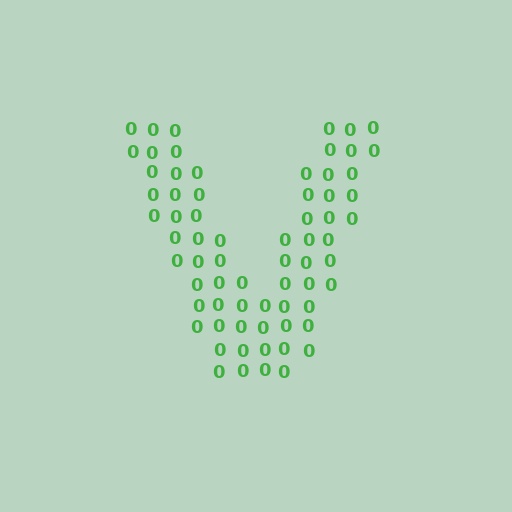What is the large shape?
The large shape is the letter V.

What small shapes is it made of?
It is made of small digit 0's.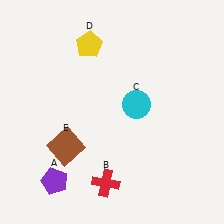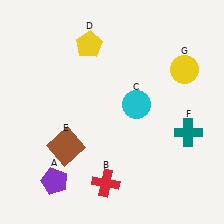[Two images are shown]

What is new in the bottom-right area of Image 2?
A teal cross (F) was added in the bottom-right area of Image 2.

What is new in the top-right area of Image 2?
A yellow circle (G) was added in the top-right area of Image 2.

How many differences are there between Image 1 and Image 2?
There are 2 differences between the two images.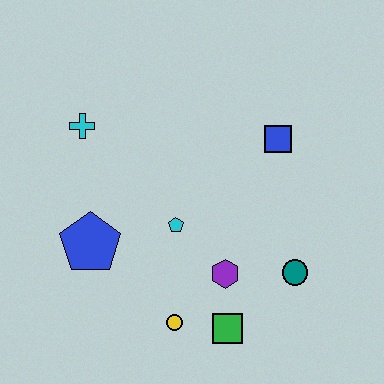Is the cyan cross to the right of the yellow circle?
No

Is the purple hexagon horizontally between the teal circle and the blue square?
No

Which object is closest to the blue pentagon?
The cyan pentagon is closest to the blue pentagon.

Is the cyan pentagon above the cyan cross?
No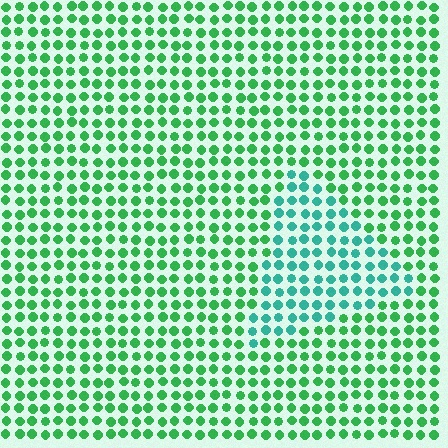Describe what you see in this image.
The image is filled with small green elements in a uniform arrangement. A triangle-shaped region is visible where the elements are tinted to a slightly different hue, forming a subtle color boundary.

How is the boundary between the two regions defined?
The boundary is defined purely by a slight shift in hue (about 36 degrees). Spacing, size, and orientation are identical on both sides.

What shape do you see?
I see a triangle.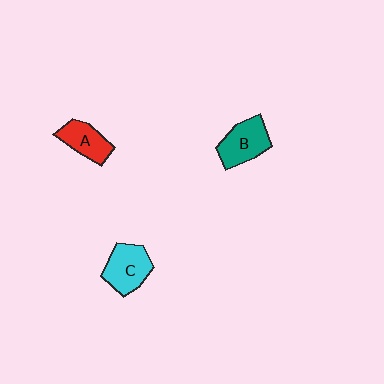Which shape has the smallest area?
Shape A (red).